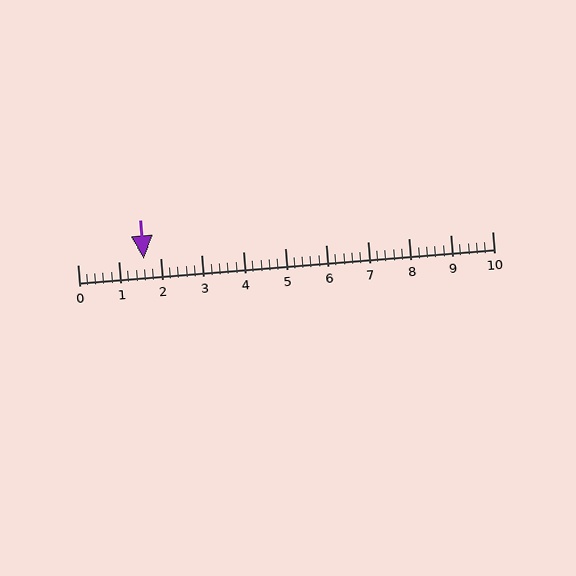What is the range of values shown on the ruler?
The ruler shows values from 0 to 10.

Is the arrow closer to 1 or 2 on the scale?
The arrow is closer to 2.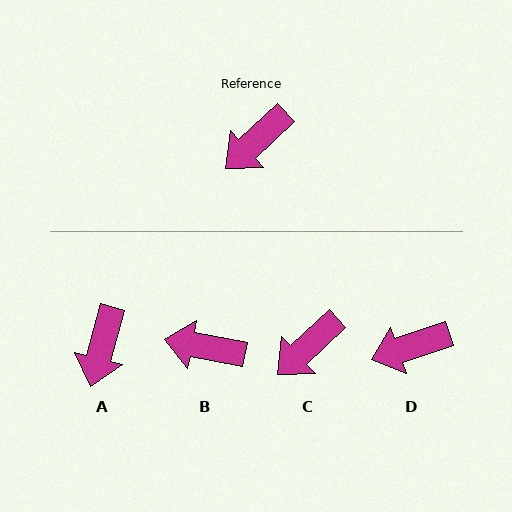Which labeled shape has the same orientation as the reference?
C.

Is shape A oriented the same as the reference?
No, it is off by about 32 degrees.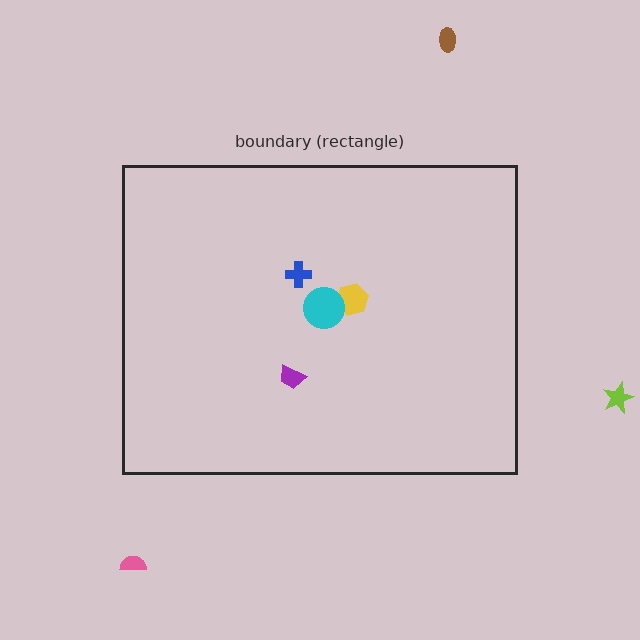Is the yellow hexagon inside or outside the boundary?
Inside.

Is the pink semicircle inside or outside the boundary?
Outside.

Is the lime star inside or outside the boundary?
Outside.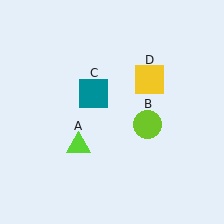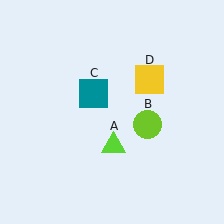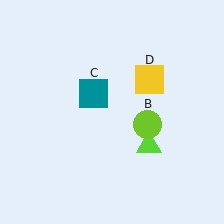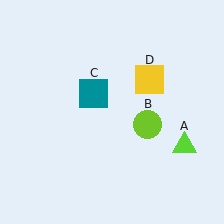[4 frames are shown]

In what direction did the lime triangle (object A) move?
The lime triangle (object A) moved right.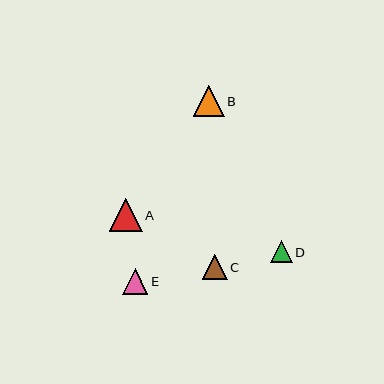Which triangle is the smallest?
Triangle D is the smallest with a size of approximately 22 pixels.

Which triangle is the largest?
Triangle A is the largest with a size of approximately 33 pixels.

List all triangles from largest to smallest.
From largest to smallest: A, B, E, C, D.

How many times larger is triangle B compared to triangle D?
Triangle B is approximately 1.4 times the size of triangle D.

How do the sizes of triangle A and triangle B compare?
Triangle A and triangle B are approximately the same size.